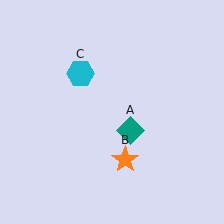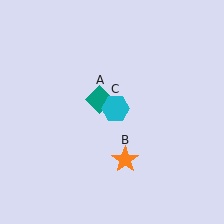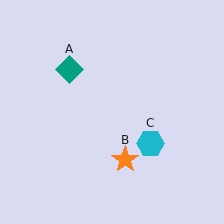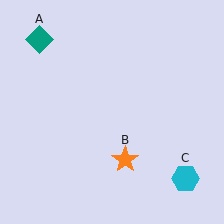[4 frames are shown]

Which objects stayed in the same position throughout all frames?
Orange star (object B) remained stationary.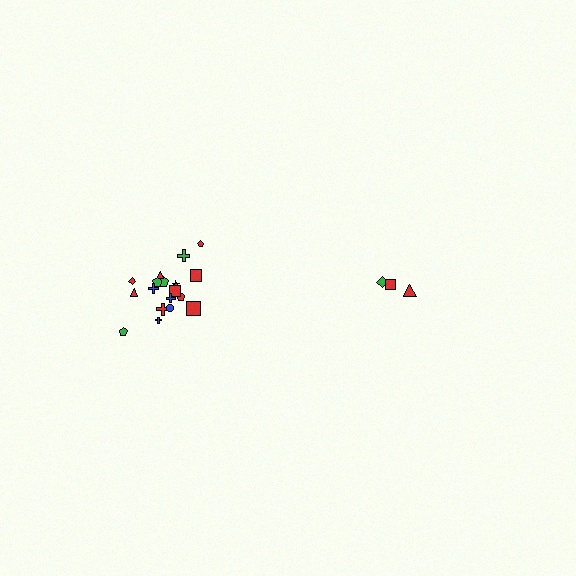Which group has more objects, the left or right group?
The left group.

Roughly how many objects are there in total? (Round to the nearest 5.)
Roughly 20 objects in total.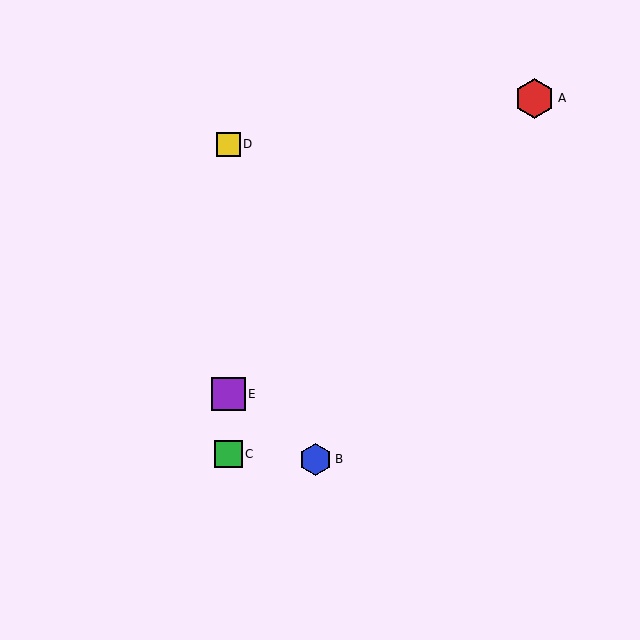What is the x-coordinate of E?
Object E is at x≈228.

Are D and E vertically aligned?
Yes, both are at x≈228.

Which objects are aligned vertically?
Objects C, D, E are aligned vertically.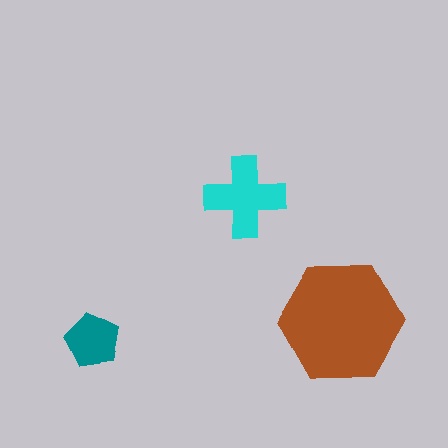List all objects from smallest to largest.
The teal pentagon, the cyan cross, the brown hexagon.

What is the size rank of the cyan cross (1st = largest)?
2nd.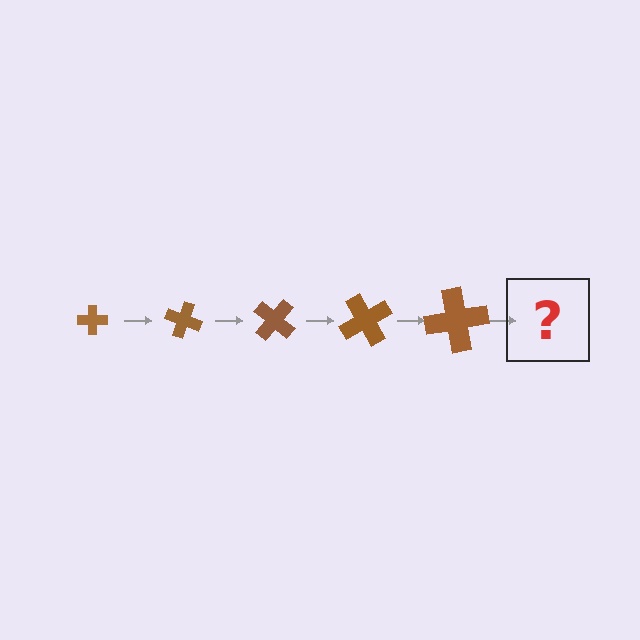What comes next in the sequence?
The next element should be a cross, larger than the previous one and rotated 100 degrees from the start.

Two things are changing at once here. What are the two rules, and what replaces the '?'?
The two rules are that the cross grows larger each step and it rotates 20 degrees each step. The '?' should be a cross, larger than the previous one and rotated 100 degrees from the start.